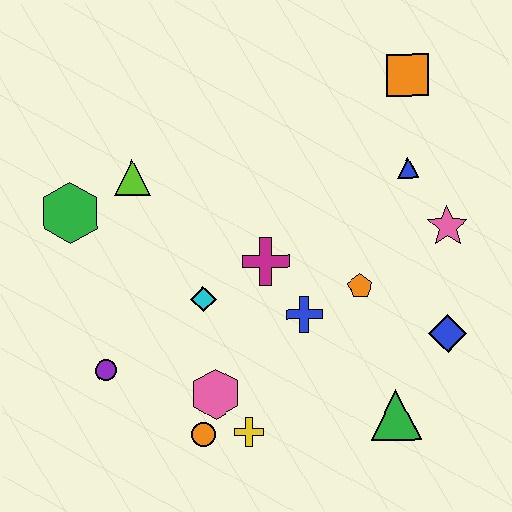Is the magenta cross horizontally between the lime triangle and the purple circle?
No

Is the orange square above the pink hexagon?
Yes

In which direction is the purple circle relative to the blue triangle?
The purple circle is to the left of the blue triangle.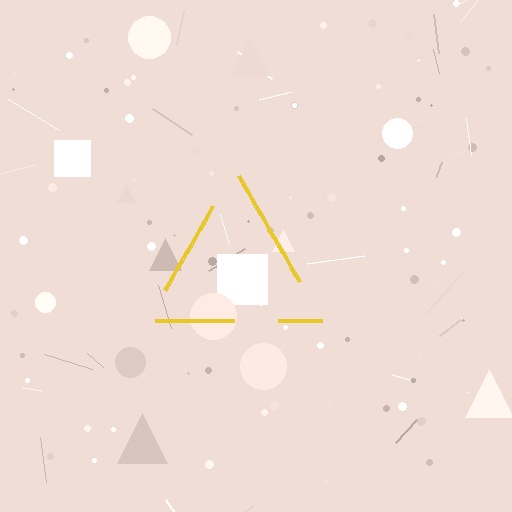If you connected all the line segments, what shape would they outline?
They would outline a triangle.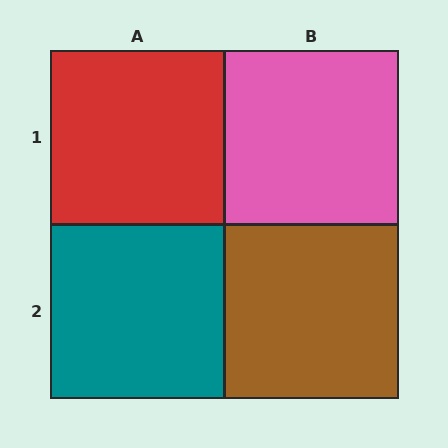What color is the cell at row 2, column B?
Brown.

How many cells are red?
1 cell is red.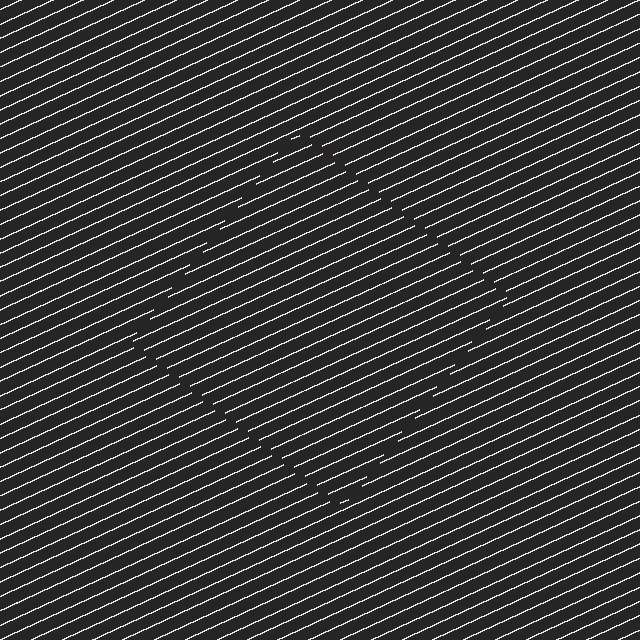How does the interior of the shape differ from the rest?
The interior of the shape contains the same grating, shifted by half a period — the contour is defined by the phase discontinuity where line-ends from the inner and outer gratings abut.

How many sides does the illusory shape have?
4 sides — the line-ends trace a square.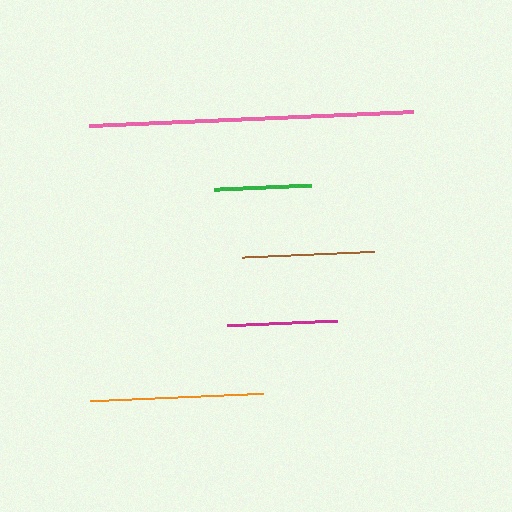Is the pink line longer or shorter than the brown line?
The pink line is longer than the brown line.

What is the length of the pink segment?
The pink segment is approximately 324 pixels long.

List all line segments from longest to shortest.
From longest to shortest: pink, orange, brown, magenta, green.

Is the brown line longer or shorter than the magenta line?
The brown line is longer than the magenta line.